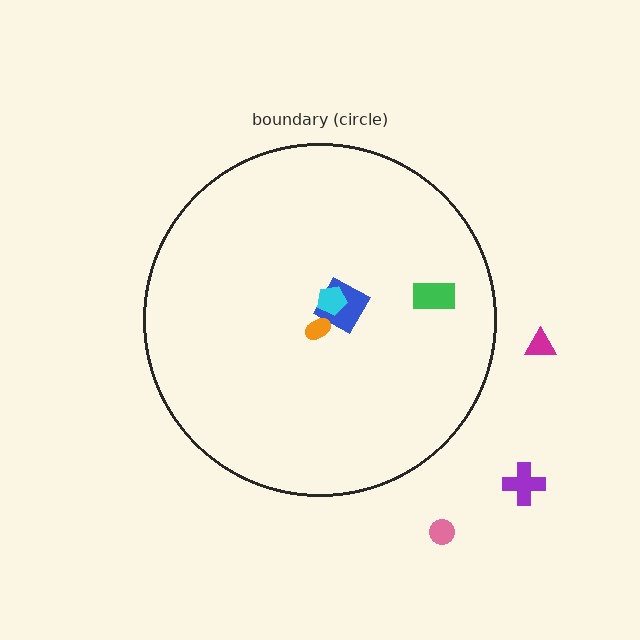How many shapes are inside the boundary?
4 inside, 3 outside.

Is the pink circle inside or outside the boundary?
Outside.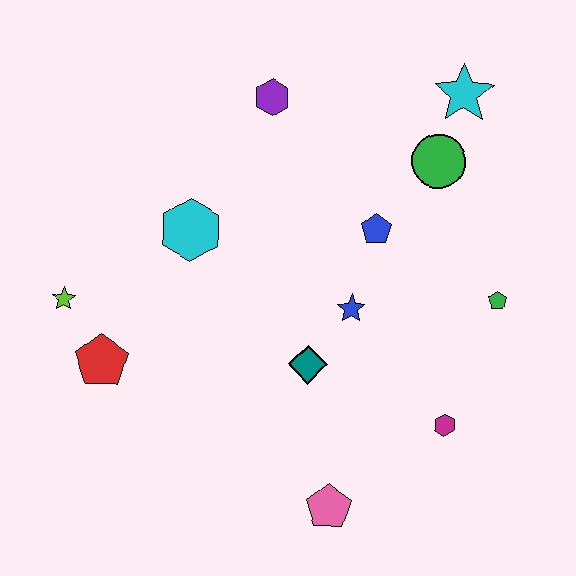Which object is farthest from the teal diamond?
The cyan star is farthest from the teal diamond.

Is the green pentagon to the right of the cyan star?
Yes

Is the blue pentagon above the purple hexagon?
No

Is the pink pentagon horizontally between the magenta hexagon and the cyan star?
No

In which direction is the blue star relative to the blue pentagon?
The blue star is below the blue pentagon.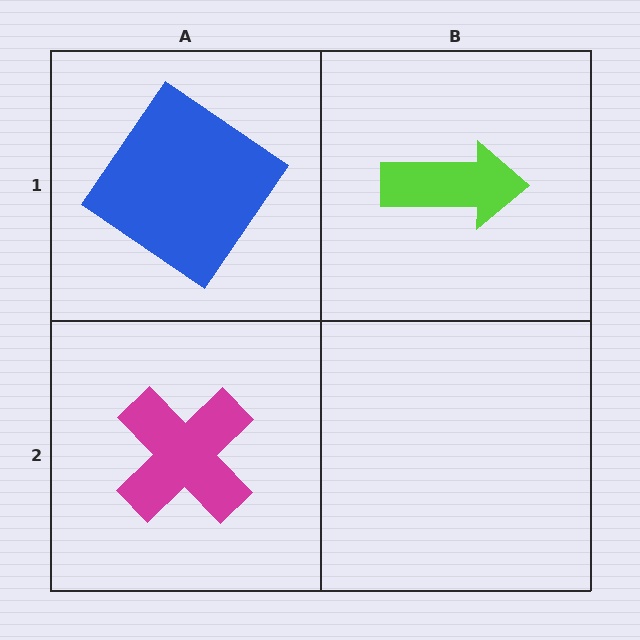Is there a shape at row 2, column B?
No, that cell is empty.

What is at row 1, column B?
A lime arrow.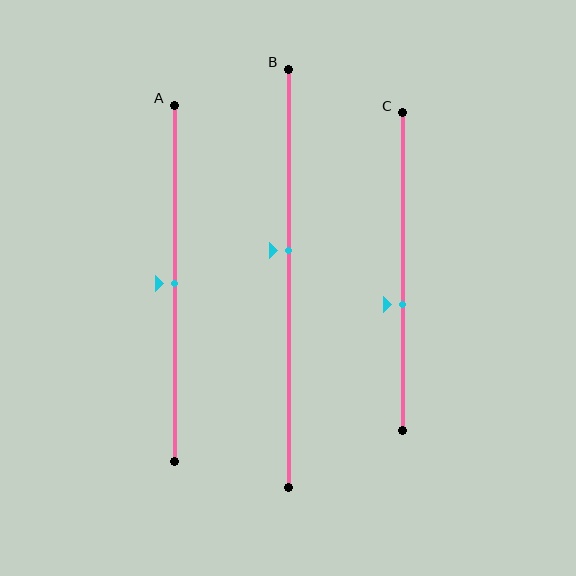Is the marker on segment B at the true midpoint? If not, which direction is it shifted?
No, the marker on segment B is shifted upward by about 7% of the segment length.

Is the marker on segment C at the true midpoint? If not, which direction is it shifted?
No, the marker on segment C is shifted downward by about 10% of the segment length.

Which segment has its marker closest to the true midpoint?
Segment A has its marker closest to the true midpoint.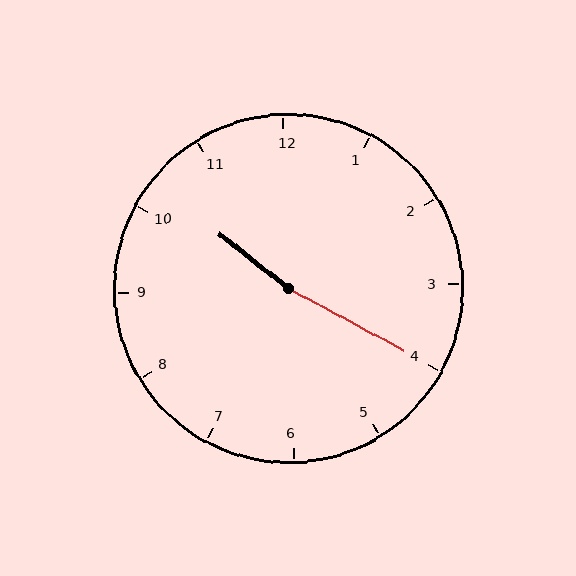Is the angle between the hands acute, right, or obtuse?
It is obtuse.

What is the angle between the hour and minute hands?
Approximately 170 degrees.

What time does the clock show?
10:20.